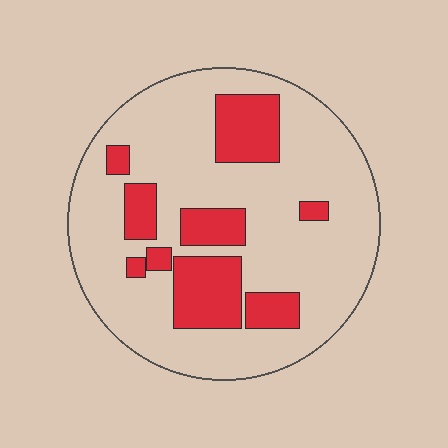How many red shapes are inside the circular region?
9.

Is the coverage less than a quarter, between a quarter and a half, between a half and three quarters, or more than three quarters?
Less than a quarter.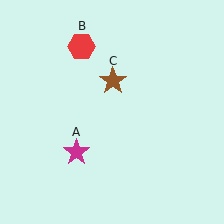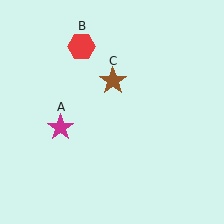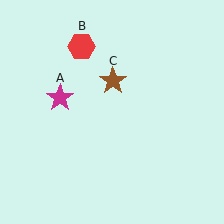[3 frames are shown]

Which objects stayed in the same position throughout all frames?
Red hexagon (object B) and brown star (object C) remained stationary.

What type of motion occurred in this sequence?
The magenta star (object A) rotated clockwise around the center of the scene.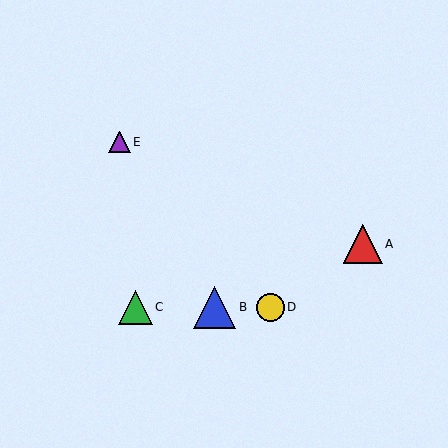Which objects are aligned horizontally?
Objects B, C, D are aligned horizontally.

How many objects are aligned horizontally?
3 objects (B, C, D) are aligned horizontally.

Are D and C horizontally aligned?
Yes, both are at y≈307.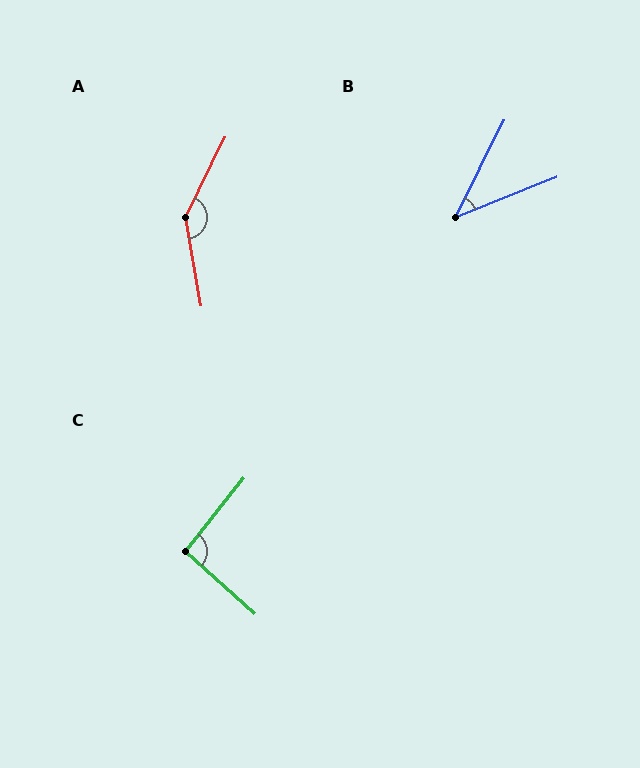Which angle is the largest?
A, at approximately 144 degrees.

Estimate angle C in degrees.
Approximately 94 degrees.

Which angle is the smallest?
B, at approximately 42 degrees.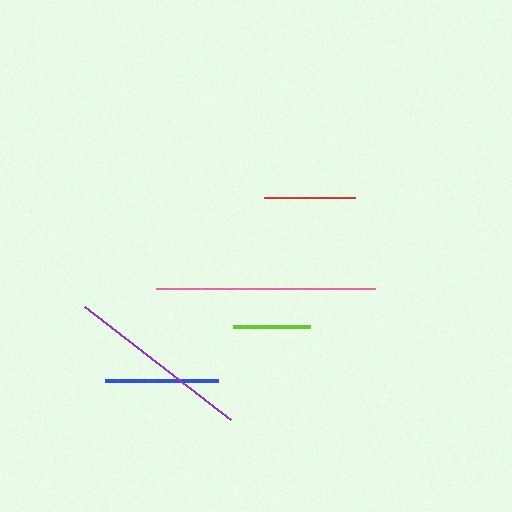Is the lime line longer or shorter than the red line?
The red line is longer than the lime line.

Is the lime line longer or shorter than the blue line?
The blue line is longer than the lime line.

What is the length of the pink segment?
The pink segment is approximately 220 pixels long.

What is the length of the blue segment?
The blue segment is approximately 113 pixels long.